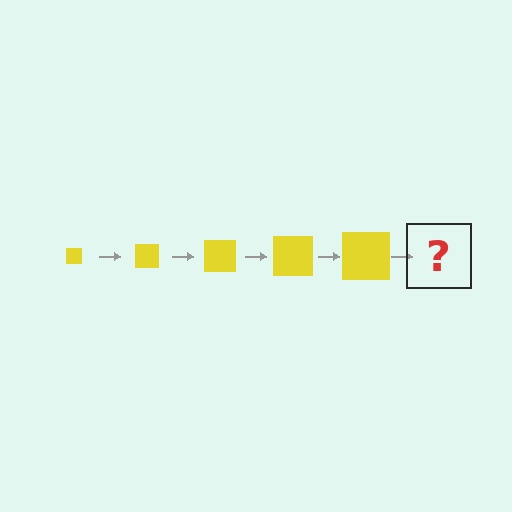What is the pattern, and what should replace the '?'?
The pattern is that the square gets progressively larger each step. The '?' should be a yellow square, larger than the previous one.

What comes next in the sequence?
The next element should be a yellow square, larger than the previous one.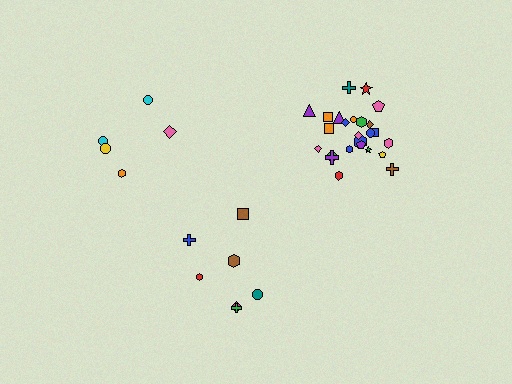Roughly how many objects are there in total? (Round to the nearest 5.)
Roughly 35 objects in total.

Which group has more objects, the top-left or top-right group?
The top-right group.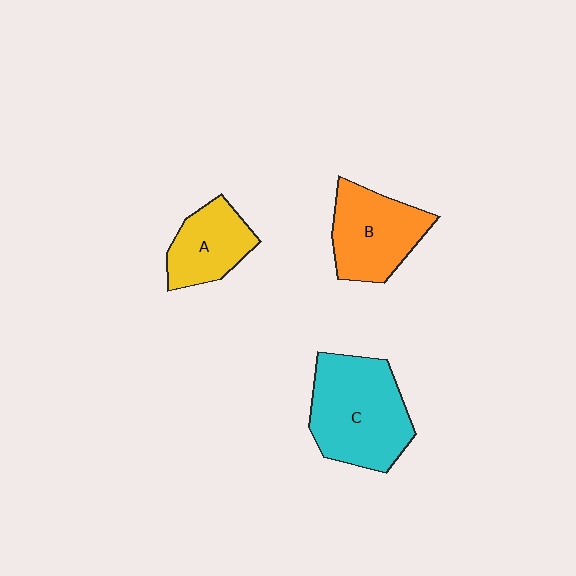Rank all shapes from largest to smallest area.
From largest to smallest: C (cyan), B (orange), A (yellow).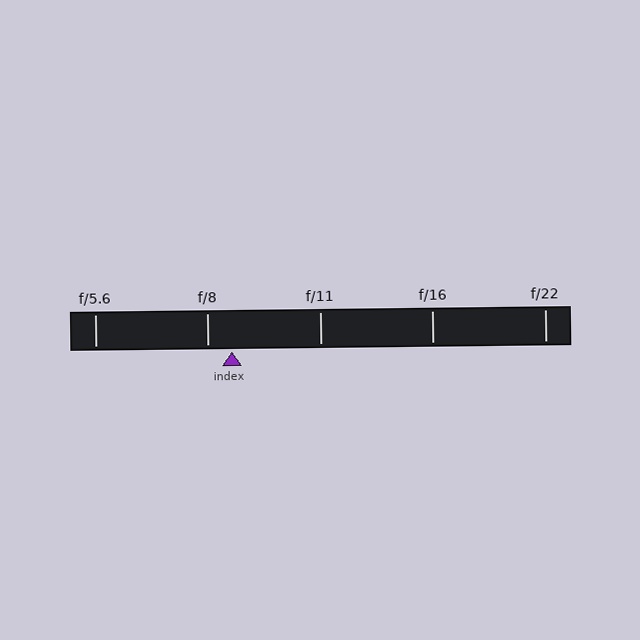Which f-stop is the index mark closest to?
The index mark is closest to f/8.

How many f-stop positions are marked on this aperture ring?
There are 5 f-stop positions marked.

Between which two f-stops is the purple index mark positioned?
The index mark is between f/8 and f/11.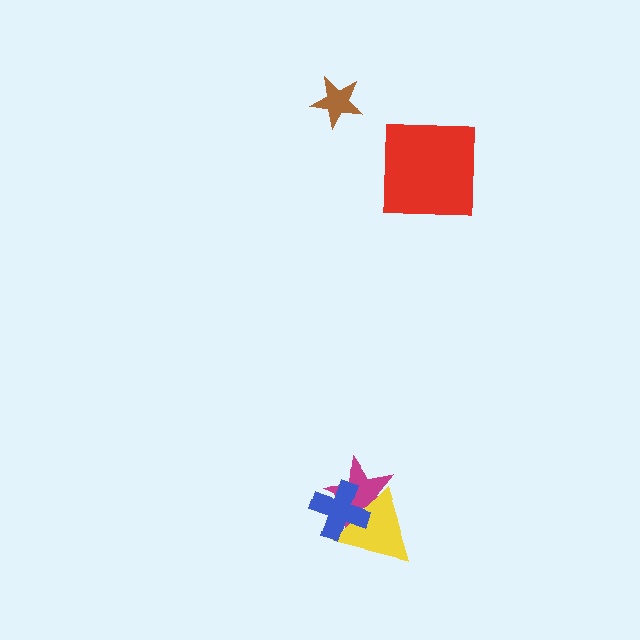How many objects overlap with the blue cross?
2 objects overlap with the blue cross.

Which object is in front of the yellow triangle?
The blue cross is in front of the yellow triangle.